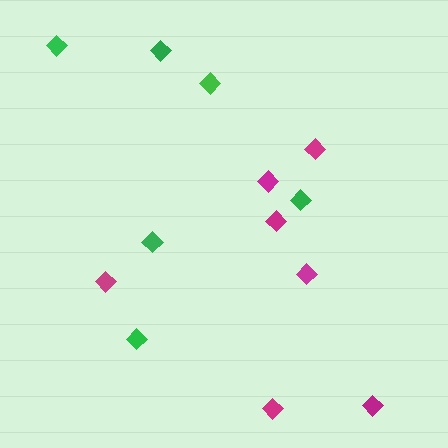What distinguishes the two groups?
There are 2 groups: one group of green diamonds (6) and one group of magenta diamonds (7).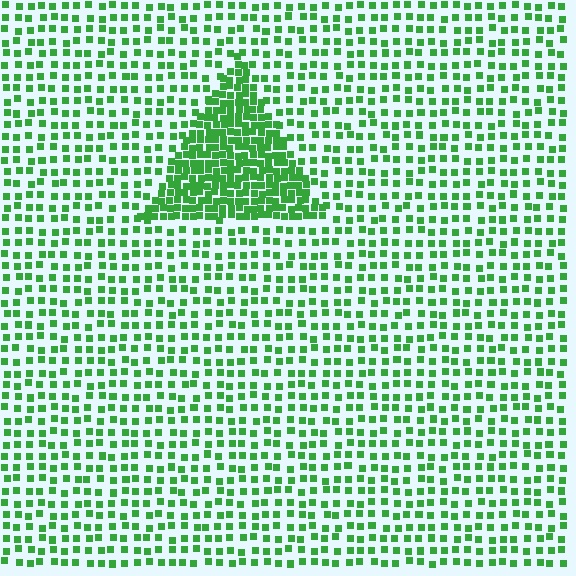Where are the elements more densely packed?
The elements are more densely packed inside the triangle boundary.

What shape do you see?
I see a triangle.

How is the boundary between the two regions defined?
The boundary is defined by a change in element density (approximately 2.4x ratio). All elements are the same color, size, and shape.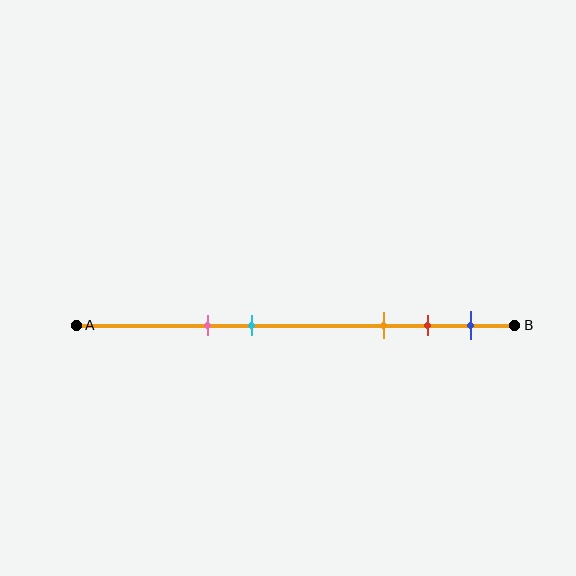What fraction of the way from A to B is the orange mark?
The orange mark is approximately 70% (0.7) of the way from A to B.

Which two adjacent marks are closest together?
The red and blue marks are the closest adjacent pair.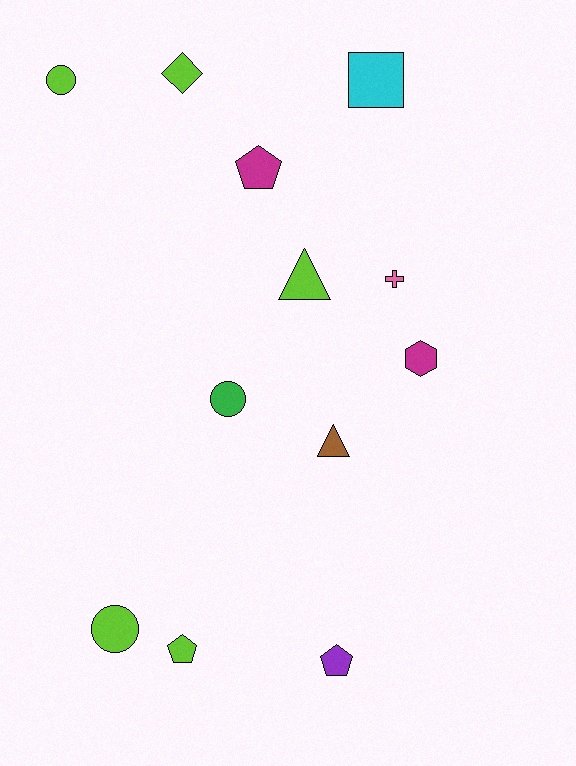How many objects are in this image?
There are 12 objects.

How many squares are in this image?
There is 1 square.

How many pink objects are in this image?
There is 1 pink object.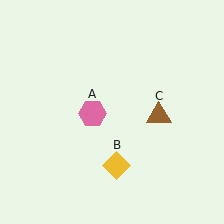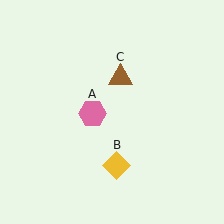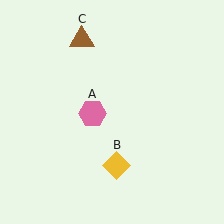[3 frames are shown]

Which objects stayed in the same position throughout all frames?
Pink hexagon (object A) and yellow diamond (object B) remained stationary.